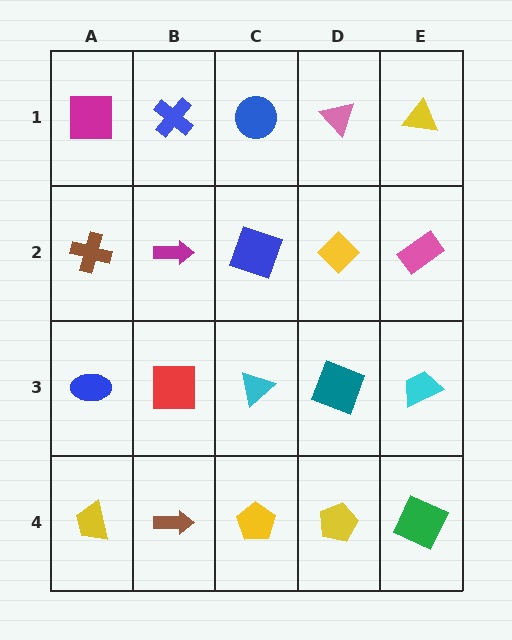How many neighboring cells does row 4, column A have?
2.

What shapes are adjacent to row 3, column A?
A brown cross (row 2, column A), a yellow trapezoid (row 4, column A), a red square (row 3, column B).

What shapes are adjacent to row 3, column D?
A yellow diamond (row 2, column D), a yellow pentagon (row 4, column D), a cyan triangle (row 3, column C), a cyan trapezoid (row 3, column E).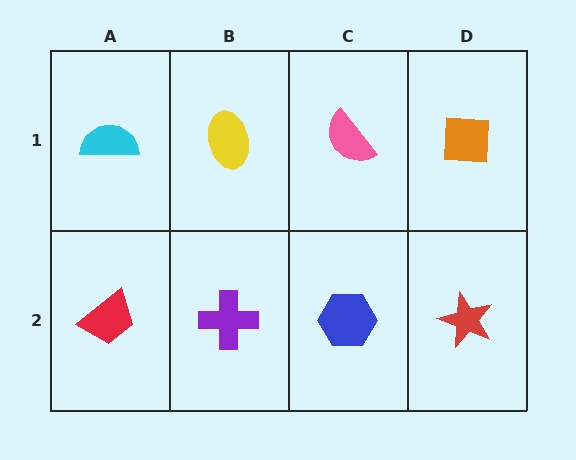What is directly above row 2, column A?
A cyan semicircle.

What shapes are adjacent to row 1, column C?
A blue hexagon (row 2, column C), a yellow ellipse (row 1, column B), an orange square (row 1, column D).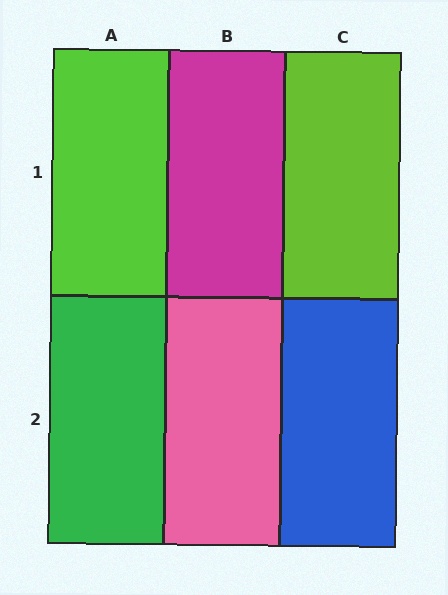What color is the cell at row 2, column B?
Pink.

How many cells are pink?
1 cell is pink.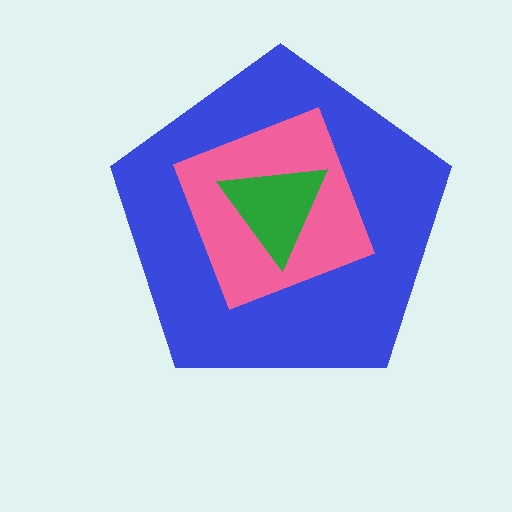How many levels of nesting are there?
3.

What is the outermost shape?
The blue pentagon.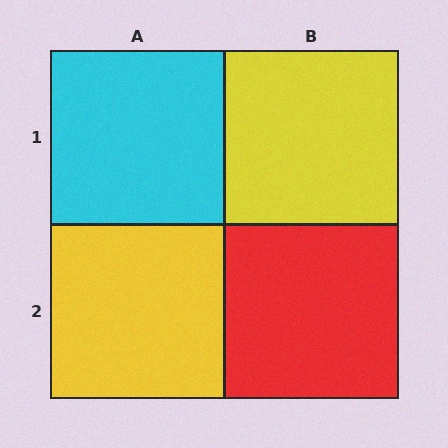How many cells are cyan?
1 cell is cyan.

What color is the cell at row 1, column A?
Cyan.